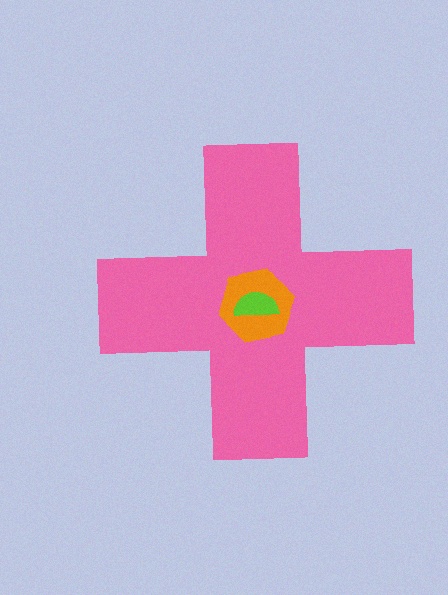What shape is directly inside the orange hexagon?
The lime semicircle.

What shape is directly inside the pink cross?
The orange hexagon.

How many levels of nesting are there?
3.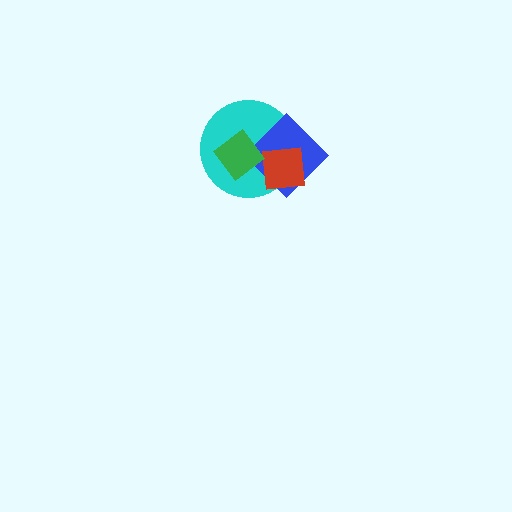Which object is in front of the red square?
The green diamond is in front of the red square.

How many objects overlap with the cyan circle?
3 objects overlap with the cyan circle.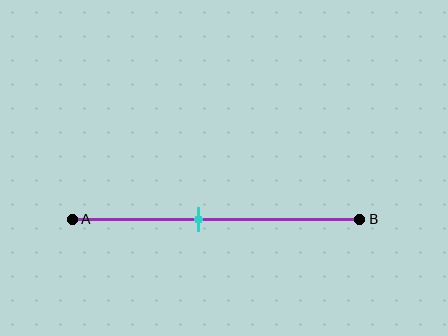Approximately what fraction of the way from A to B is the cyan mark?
The cyan mark is approximately 45% of the way from A to B.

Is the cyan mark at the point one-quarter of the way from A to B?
No, the mark is at about 45% from A, not at the 25% one-quarter point.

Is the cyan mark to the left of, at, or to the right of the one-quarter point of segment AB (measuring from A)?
The cyan mark is to the right of the one-quarter point of segment AB.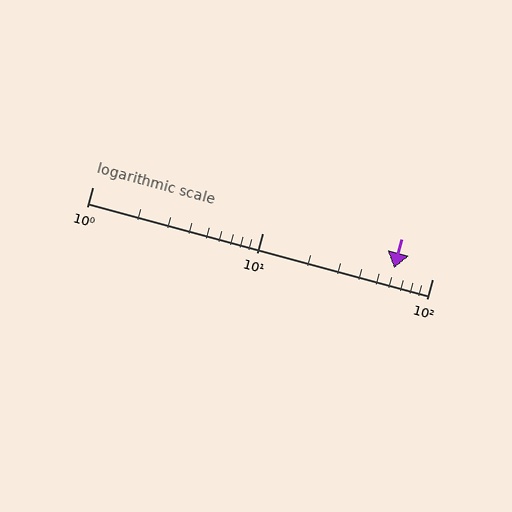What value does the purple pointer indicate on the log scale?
The pointer indicates approximately 60.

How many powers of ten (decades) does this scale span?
The scale spans 2 decades, from 1 to 100.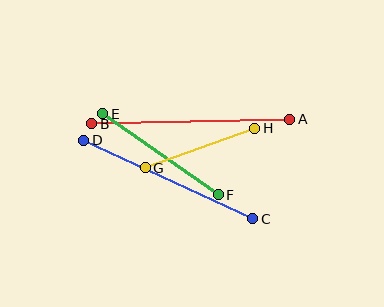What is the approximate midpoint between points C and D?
The midpoint is at approximately (168, 180) pixels.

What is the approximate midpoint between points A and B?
The midpoint is at approximately (191, 121) pixels.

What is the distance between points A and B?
The distance is approximately 198 pixels.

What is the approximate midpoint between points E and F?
The midpoint is at approximately (161, 154) pixels.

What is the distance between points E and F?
The distance is approximately 141 pixels.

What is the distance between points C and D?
The distance is approximately 186 pixels.